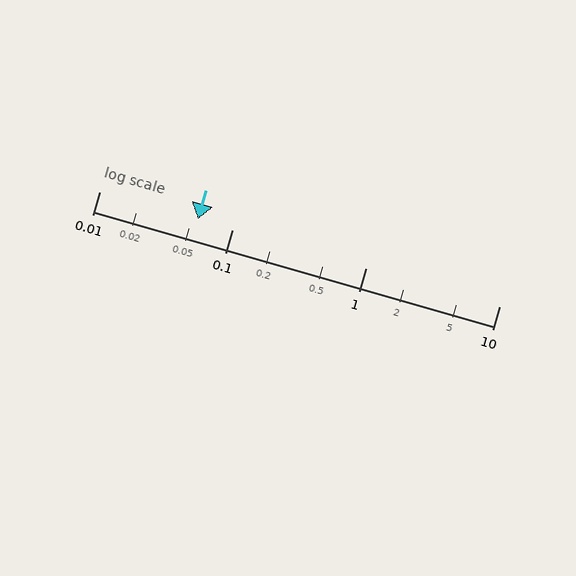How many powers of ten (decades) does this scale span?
The scale spans 3 decades, from 0.01 to 10.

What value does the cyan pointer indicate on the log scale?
The pointer indicates approximately 0.055.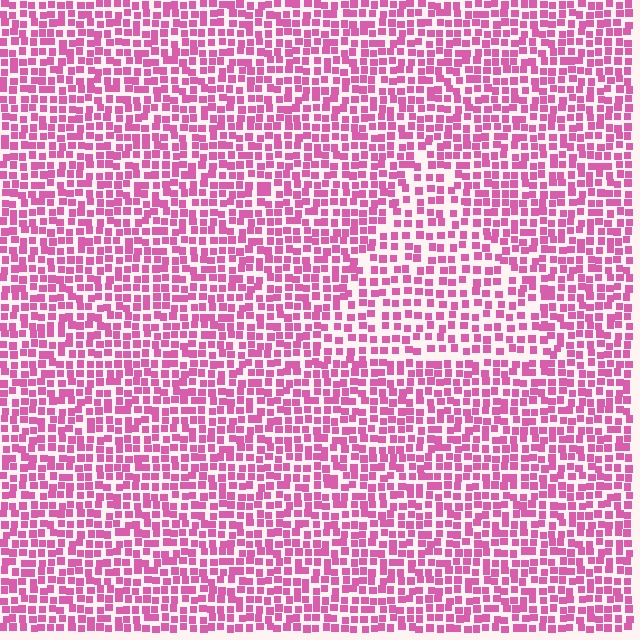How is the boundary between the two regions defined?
The boundary is defined by a change in element density (approximately 1.5x ratio). All elements are the same color, size, and shape.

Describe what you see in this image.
The image contains small pink elements arranged at two different densities. A triangle-shaped region is visible where the elements are less densely packed than the surrounding area.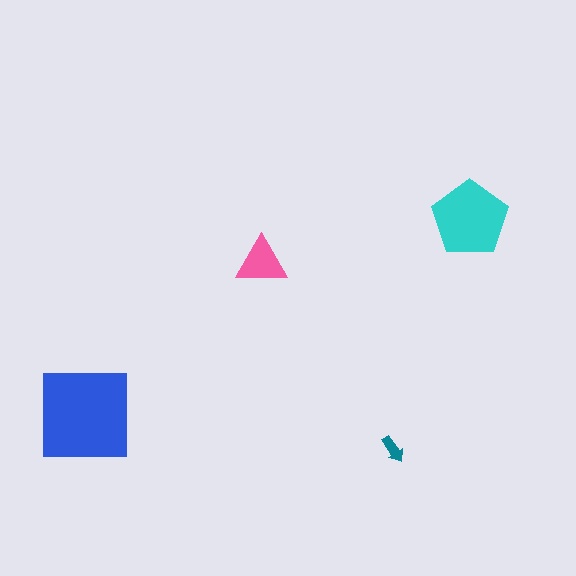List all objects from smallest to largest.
The teal arrow, the pink triangle, the cyan pentagon, the blue square.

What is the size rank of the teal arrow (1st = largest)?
4th.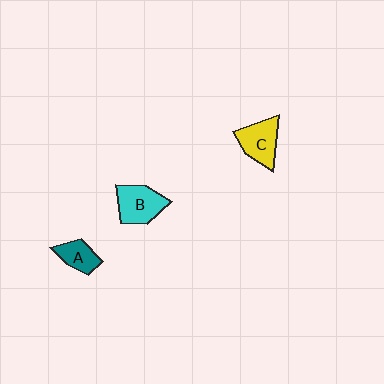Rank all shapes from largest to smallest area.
From largest to smallest: B (cyan), C (yellow), A (teal).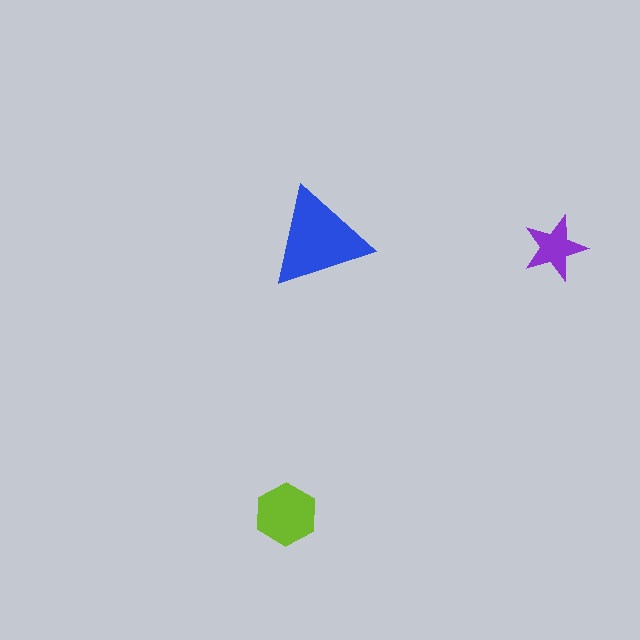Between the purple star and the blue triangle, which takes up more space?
The blue triangle.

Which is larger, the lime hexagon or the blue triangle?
The blue triangle.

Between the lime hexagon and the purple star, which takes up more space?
The lime hexagon.